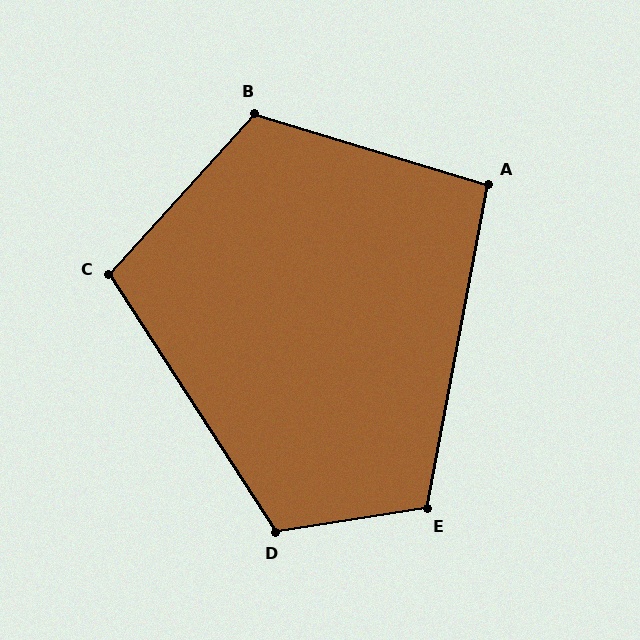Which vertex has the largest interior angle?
B, at approximately 115 degrees.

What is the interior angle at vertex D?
Approximately 114 degrees (obtuse).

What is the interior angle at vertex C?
Approximately 105 degrees (obtuse).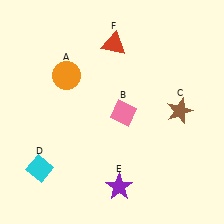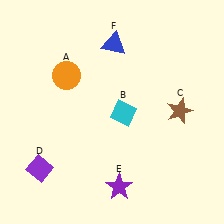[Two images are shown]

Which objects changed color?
B changed from pink to cyan. D changed from cyan to purple. F changed from red to blue.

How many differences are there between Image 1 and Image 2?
There are 3 differences between the two images.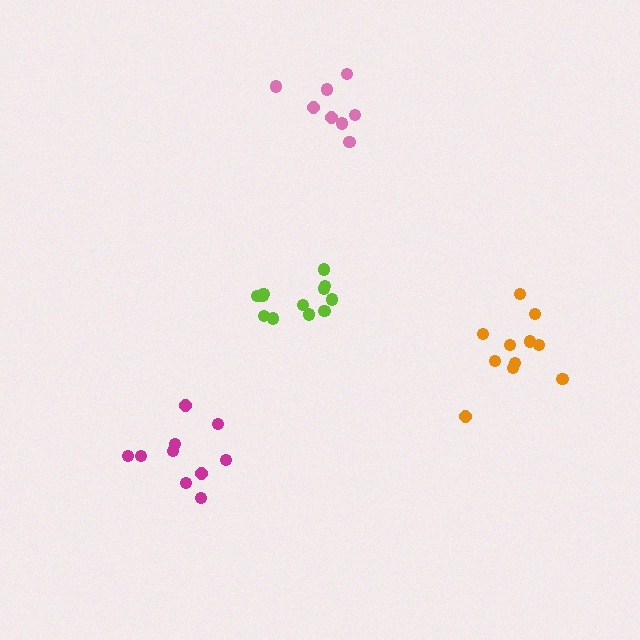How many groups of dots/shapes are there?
There are 4 groups.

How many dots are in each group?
Group 1: 8 dots, Group 2: 11 dots, Group 3: 12 dots, Group 4: 10 dots (41 total).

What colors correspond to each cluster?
The clusters are colored: pink, orange, lime, magenta.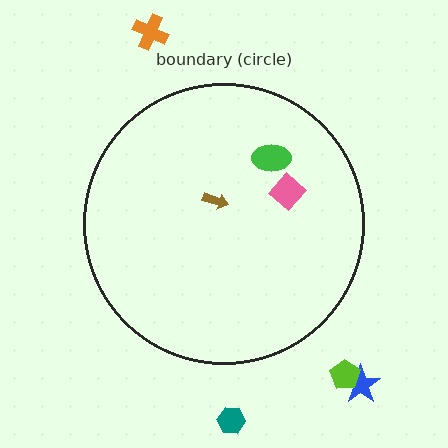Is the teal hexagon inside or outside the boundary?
Outside.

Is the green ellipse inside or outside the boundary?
Inside.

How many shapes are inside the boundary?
3 inside, 4 outside.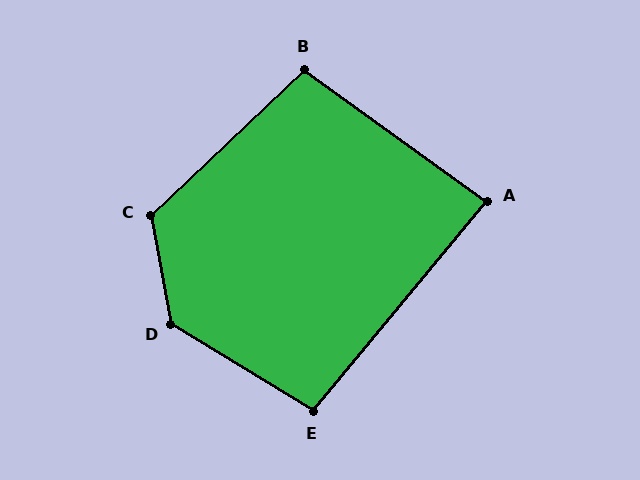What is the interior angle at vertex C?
Approximately 123 degrees (obtuse).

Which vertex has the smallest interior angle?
A, at approximately 86 degrees.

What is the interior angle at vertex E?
Approximately 98 degrees (obtuse).